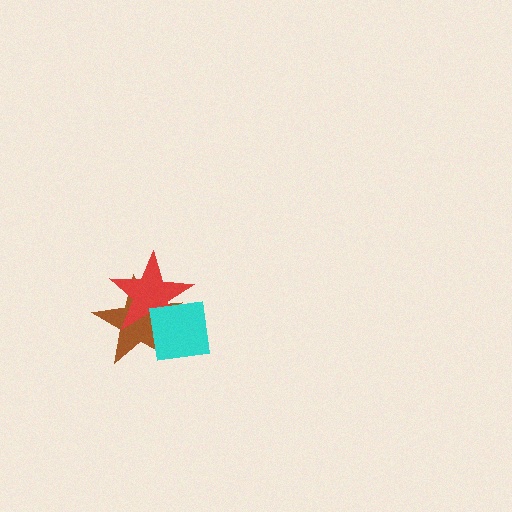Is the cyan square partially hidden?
No, no other shape covers it.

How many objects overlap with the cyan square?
2 objects overlap with the cyan square.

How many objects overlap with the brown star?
2 objects overlap with the brown star.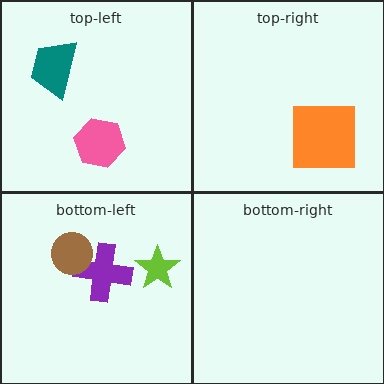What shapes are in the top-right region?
The orange square.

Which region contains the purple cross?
The bottom-left region.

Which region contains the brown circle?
The bottom-left region.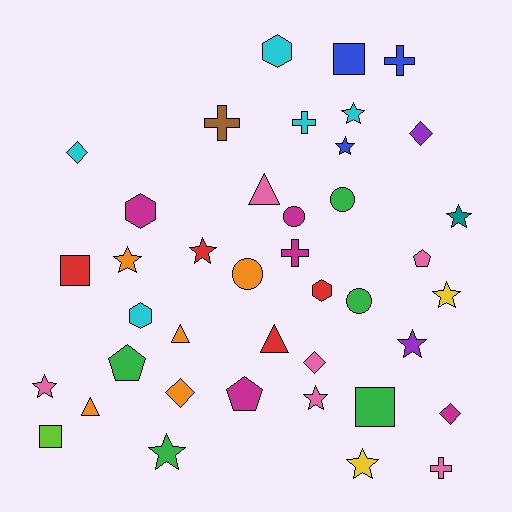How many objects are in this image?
There are 40 objects.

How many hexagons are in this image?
There are 4 hexagons.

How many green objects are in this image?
There are 5 green objects.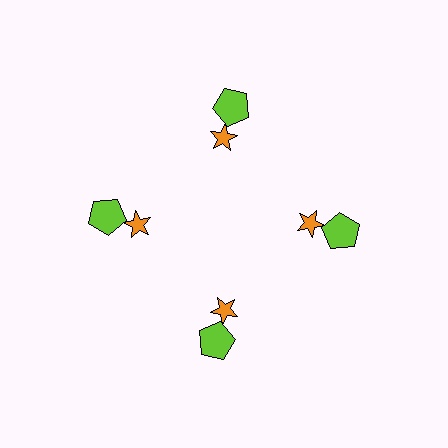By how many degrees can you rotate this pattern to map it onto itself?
The pattern maps onto itself every 90 degrees of rotation.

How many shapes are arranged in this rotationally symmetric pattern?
There are 8 shapes, arranged in 4 groups of 2.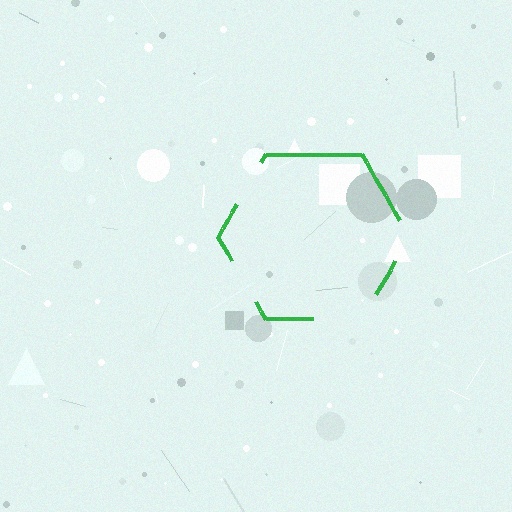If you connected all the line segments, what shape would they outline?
They would outline a hexagon.